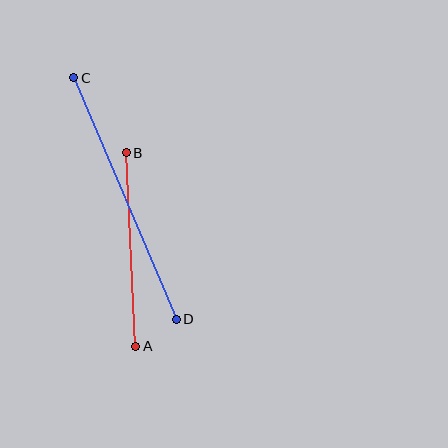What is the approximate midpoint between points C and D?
The midpoint is at approximately (125, 198) pixels.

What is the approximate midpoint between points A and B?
The midpoint is at approximately (131, 249) pixels.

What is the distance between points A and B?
The distance is approximately 193 pixels.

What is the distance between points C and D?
The distance is approximately 263 pixels.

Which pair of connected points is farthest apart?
Points C and D are farthest apart.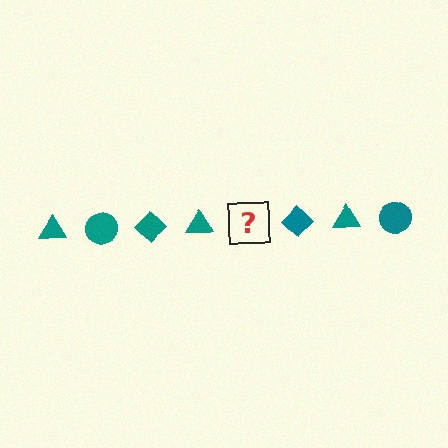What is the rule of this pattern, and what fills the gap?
The rule is that the pattern cycles through triangle, circle, diamond shapes in teal. The gap should be filled with a teal circle.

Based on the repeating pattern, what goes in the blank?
The blank should be a teal circle.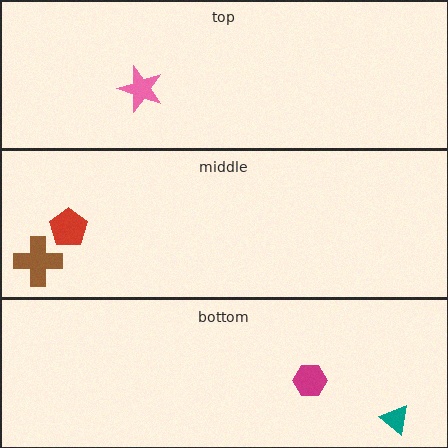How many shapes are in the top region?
1.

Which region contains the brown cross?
The middle region.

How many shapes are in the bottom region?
2.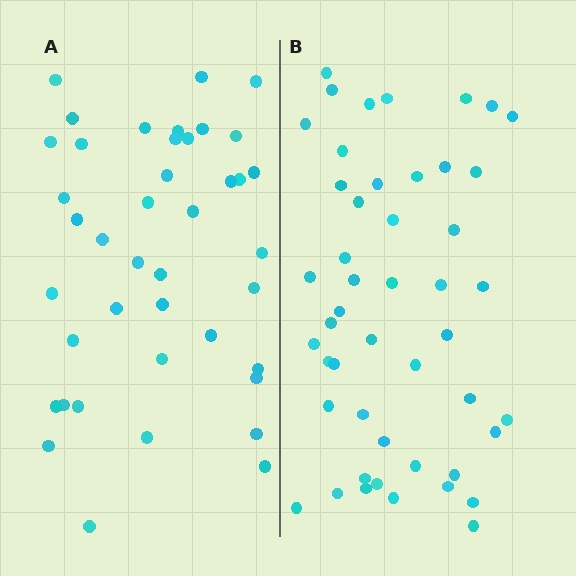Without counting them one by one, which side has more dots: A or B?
Region B (the right region) has more dots.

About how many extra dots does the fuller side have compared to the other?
Region B has roughly 8 or so more dots than region A.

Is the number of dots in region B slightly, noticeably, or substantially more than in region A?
Region B has only slightly more — the two regions are fairly close. The ratio is roughly 1.2 to 1.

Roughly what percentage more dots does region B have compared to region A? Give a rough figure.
About 15% more.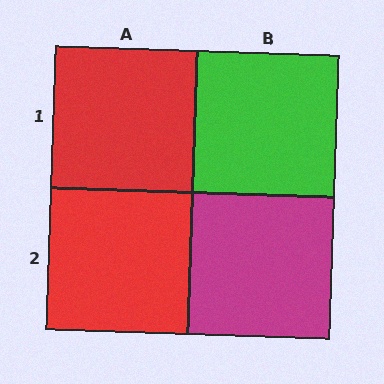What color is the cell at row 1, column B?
Green.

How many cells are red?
2 cells are red.